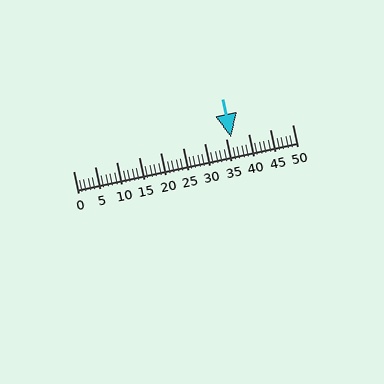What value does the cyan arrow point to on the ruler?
The cyan arrow points to approximately 36.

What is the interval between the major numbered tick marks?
The major tick marks are spaced 5 units apart.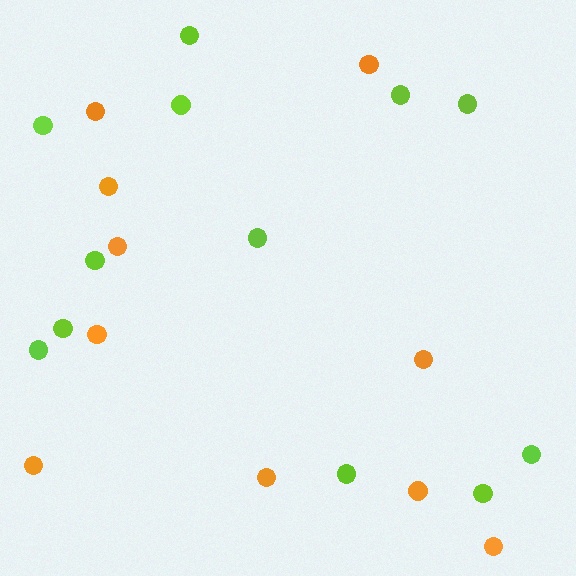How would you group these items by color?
There are 2 groups: one group of lime circles (12) and one group of orange circles (10).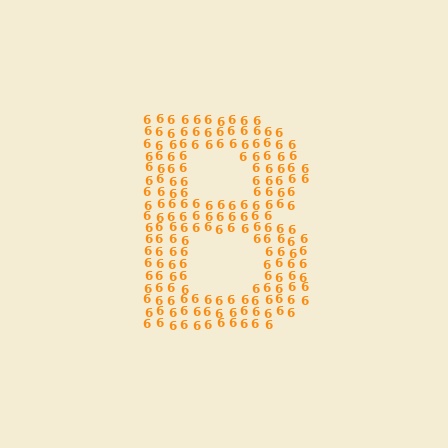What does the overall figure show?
The overall figure shows the letter B.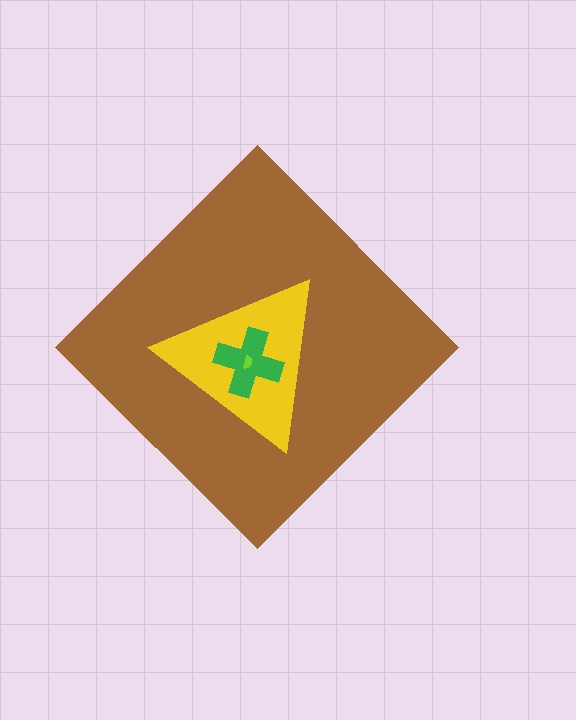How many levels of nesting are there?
4.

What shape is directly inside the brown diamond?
The yellow triangle.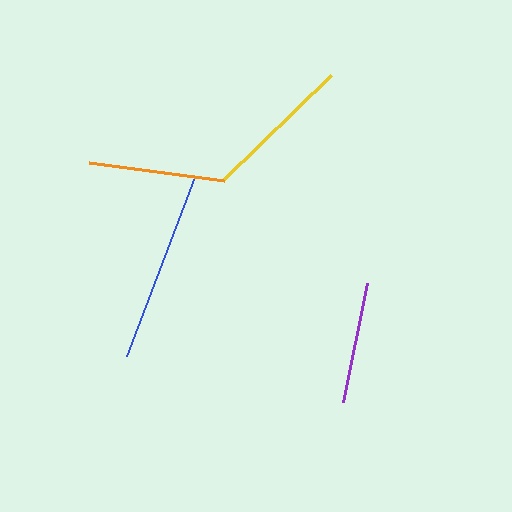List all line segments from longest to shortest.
From longest to shortest: blue, yellow, orange, purple.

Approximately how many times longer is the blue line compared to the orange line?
The blue line is approximately 1.4 times the length of the orange line.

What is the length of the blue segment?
The blue segment is approximately 191 pixels long.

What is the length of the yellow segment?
The yellow segment is approximately 149 pixels long.